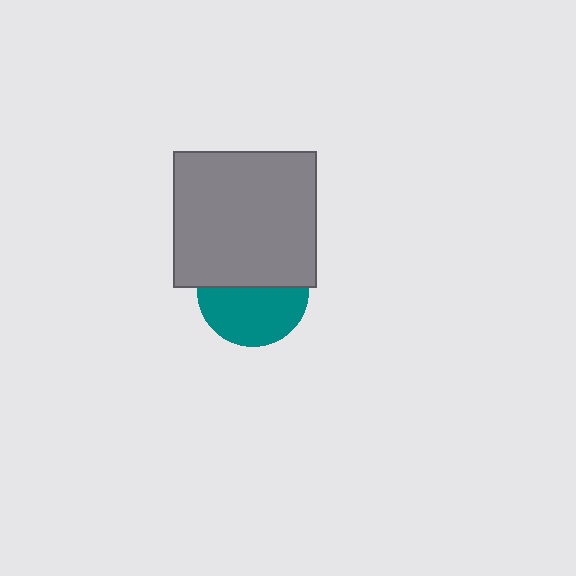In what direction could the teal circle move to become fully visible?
The teal circle could move down. That would shift it out from behind the gray rectangle entirely.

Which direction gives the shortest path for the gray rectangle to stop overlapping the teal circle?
Moving up gives the shortest separation.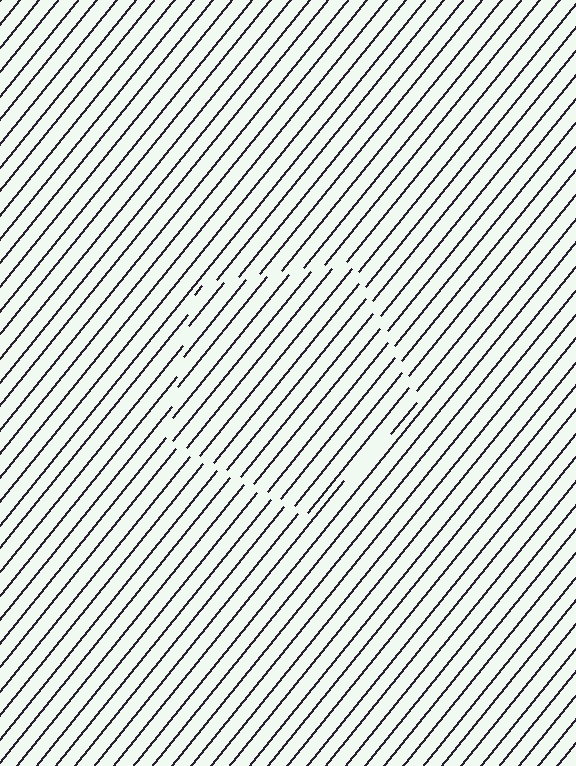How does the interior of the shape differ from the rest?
The interior of the shape contains the same grating, shifted by half a period — the contour is defined by the phase discontinuity where line-ends from the inner and outer gratings abut.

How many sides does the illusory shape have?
5 sides — the line-ends trace a pentagon.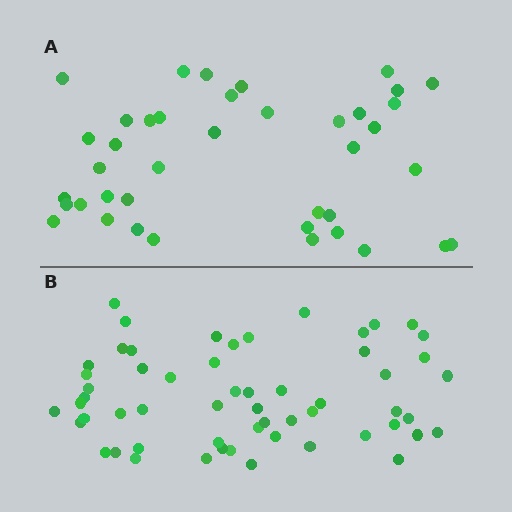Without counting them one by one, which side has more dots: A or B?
Region B (the bottom region) has more dots.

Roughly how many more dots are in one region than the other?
Region B has approximately 15 more dots than region A.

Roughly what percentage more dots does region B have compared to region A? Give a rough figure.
About 40% more.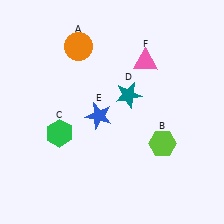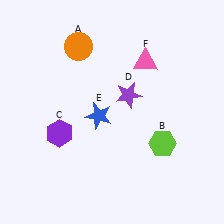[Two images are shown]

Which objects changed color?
C changed from green to purple. D changed from teal to purple.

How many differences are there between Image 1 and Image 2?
There are 2 differences between the two images.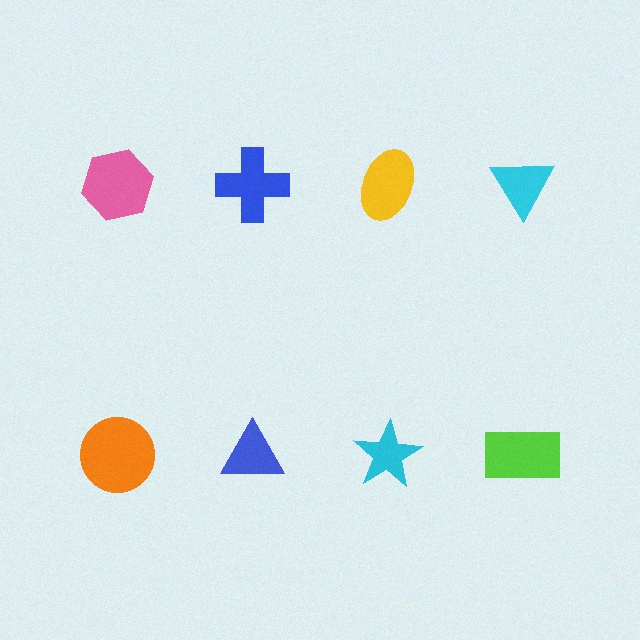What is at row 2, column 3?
A cyan star.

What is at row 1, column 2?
A blue cross.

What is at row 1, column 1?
A pink hexagon.